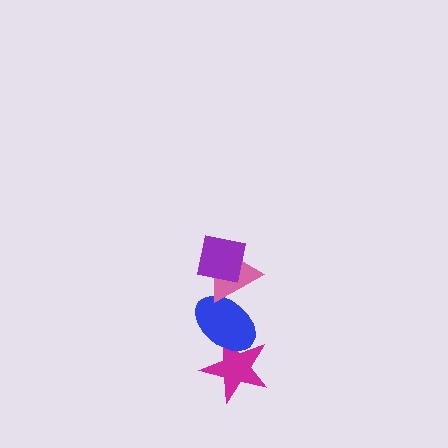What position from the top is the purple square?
The purple square is 1st from the top.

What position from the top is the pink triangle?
The pink triangle is 2nd from the top.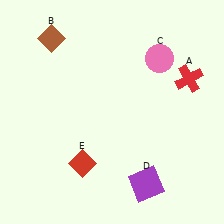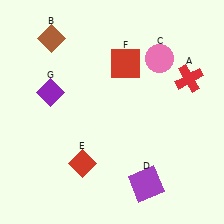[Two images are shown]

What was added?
A red square (F), a purple diamond (G) were added in Image 2.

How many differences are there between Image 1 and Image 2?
There are 2 differences between the two images.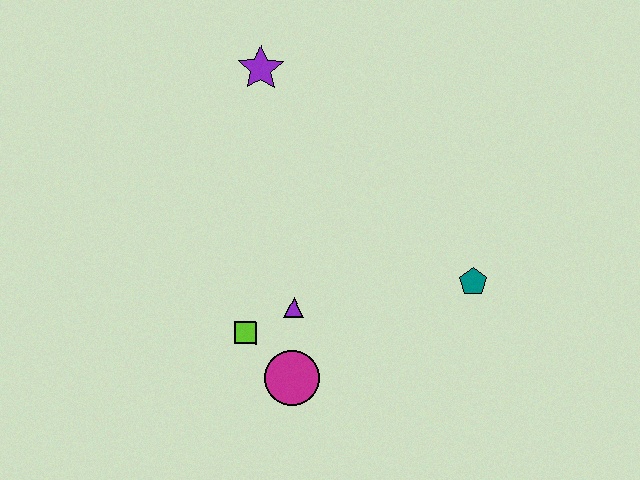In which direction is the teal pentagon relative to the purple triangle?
The teal pentagon is to the right of the purple triangle.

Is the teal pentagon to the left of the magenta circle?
No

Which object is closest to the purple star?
The purple triangle is closest to the purple star.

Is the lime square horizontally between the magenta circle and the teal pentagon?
No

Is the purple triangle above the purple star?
No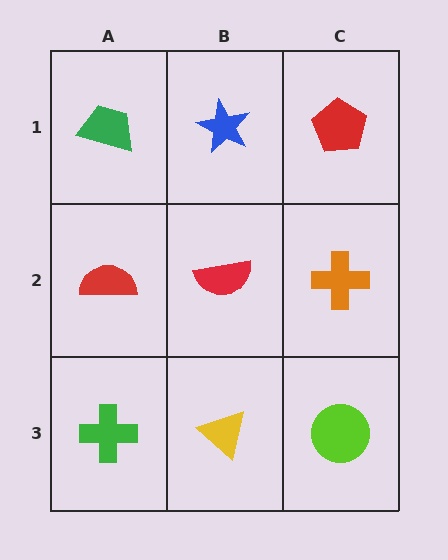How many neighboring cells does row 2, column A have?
3.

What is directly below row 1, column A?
A red semicircle.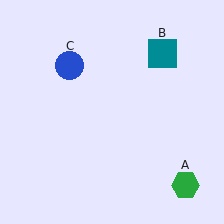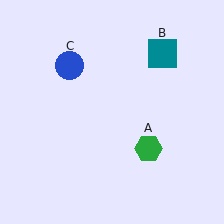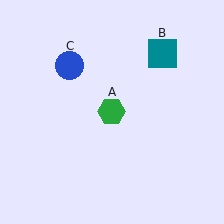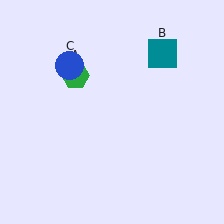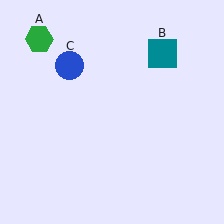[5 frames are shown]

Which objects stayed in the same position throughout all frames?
Teal square (object B) and blue circle (object C) remained stationary.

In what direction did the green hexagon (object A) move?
The green hexagon (object A) moved up and to the left.